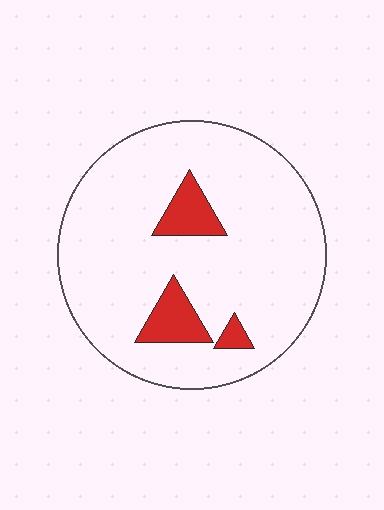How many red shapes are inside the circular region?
3.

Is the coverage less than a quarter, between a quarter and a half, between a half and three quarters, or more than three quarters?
Less than a quarter.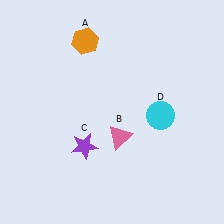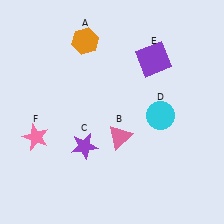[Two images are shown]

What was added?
A purple square (E), a pink star (F) were added in Image 2.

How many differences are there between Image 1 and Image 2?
There are 2 differences between the two images.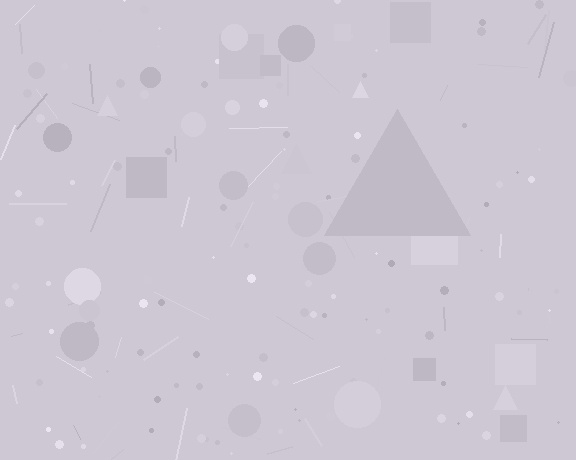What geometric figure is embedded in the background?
A triangle is embedded in the background.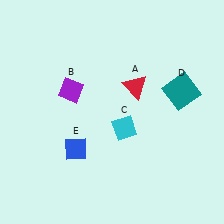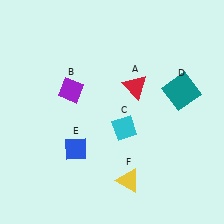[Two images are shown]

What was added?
A yellow triangle (F) was added in Image 2.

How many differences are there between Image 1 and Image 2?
There is 1 difference between the two images.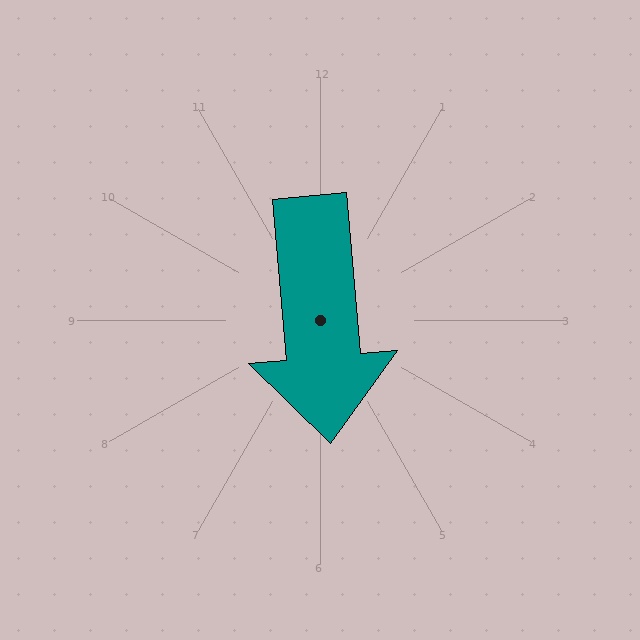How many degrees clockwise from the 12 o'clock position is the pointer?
Approximately 175 degrees.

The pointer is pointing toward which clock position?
Roughly 6 o'clock.